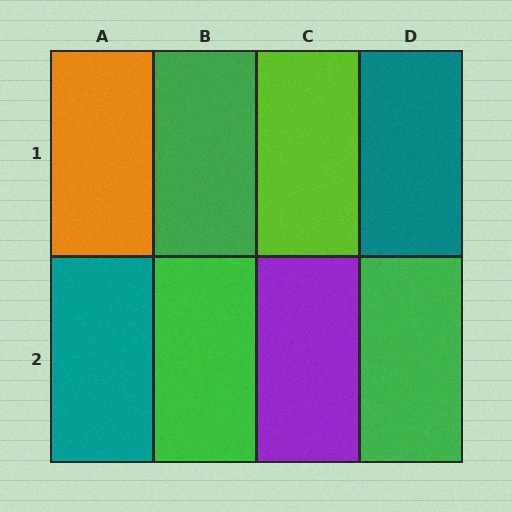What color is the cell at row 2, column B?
Green.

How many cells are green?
3 cells are green.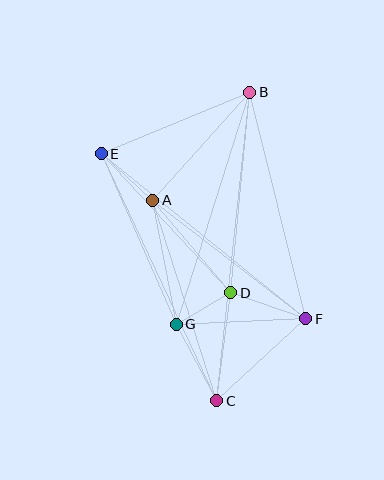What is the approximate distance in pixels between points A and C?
The distance between A and C is approximately 211 pixels.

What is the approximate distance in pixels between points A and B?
The distance between A and B is approximately 146 pixels.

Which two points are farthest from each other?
Points B and C are farthest from each other.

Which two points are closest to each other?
Points D and G are closest to each other.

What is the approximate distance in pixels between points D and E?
The distance between D and E is approximately 190 pixels.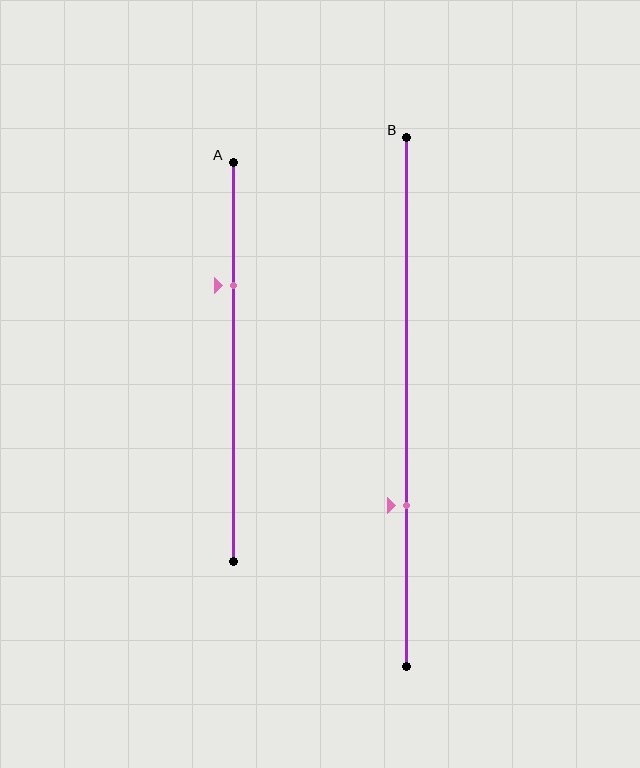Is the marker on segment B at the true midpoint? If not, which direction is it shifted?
No, the marker on segment B is shifted downward by about 20% of the segment length.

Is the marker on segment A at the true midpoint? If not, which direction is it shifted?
No, the marker on segment A is shifted upward by about 19% of the segment length.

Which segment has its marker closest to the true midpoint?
Segment A has its marker closest to the true midpoint.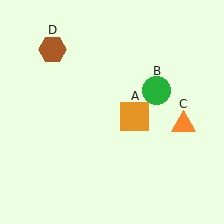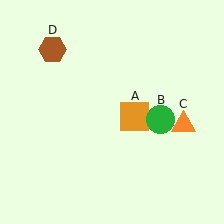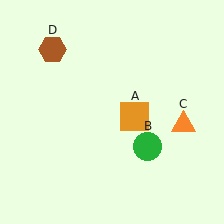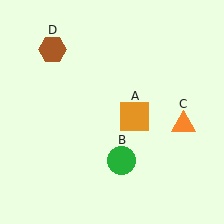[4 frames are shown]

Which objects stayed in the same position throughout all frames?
Orange square (object A) and orange triangle (object C) and brown hexagon (object D) remained stationary.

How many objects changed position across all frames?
1 object changed position: green circle (object B).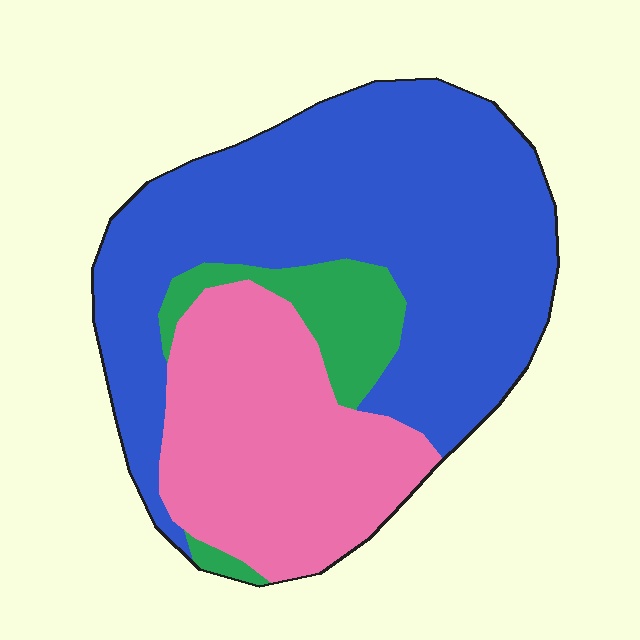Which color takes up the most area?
Blue, at roughly 60%.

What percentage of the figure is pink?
Pink takes up between a quarter and a half of the figure.